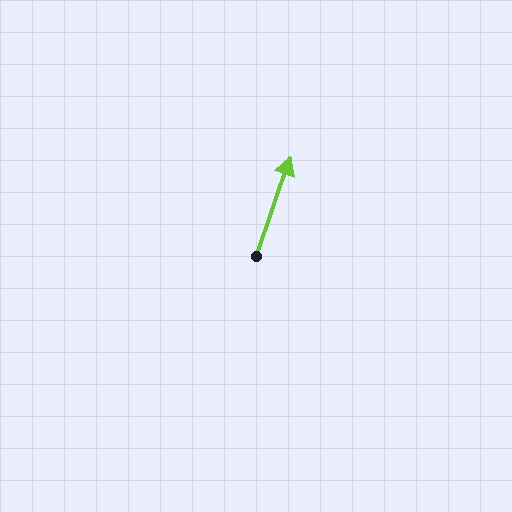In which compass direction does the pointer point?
North.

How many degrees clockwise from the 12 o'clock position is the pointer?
Approximately 19 degrees.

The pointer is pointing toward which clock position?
Roughly 1 o'clock.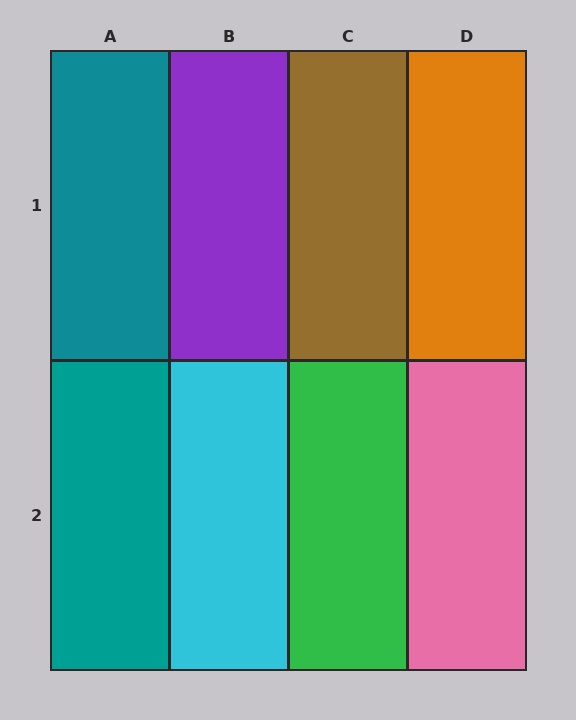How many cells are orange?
1 cell is orange.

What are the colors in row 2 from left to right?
Teal, cyan, green, pink.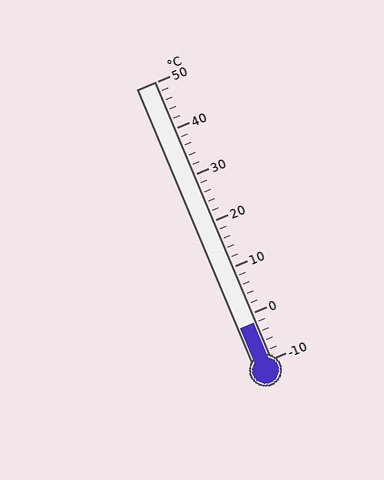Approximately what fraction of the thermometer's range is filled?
The thermometer is filled to approximately 15% of its range.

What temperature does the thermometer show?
The thermometer shows approximately -2°C.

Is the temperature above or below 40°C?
The temperature is below 40°C.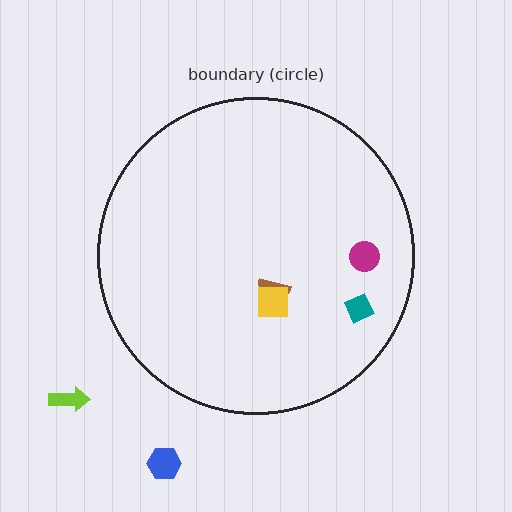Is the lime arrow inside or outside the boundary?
Outside.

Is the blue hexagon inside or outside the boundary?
Outside.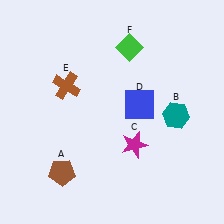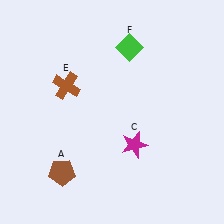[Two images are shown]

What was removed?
The teal hexagon (B), the blue square (D) were removed in Image 2.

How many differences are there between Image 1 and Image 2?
There are 2 differences between the two images.